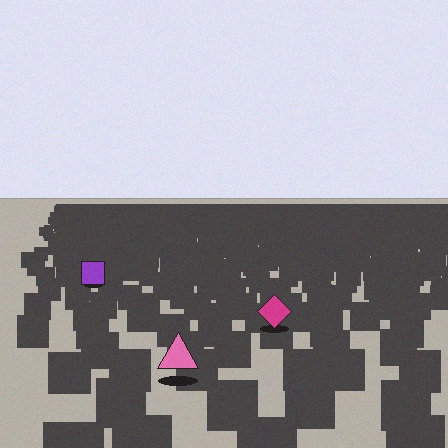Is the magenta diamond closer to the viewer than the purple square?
Yes. The magenta diamond is closer — you can tell from the texture gradient: the ground texture is coarser near it.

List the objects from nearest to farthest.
From nearest to farthest: the pink triangle, the magenta diamond, the purple square.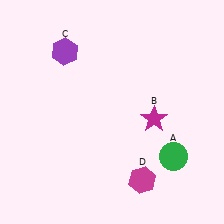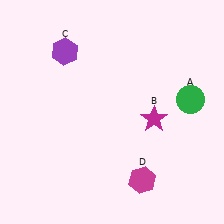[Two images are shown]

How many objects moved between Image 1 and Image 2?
1 object moved between the two images.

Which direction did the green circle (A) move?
The green circle (A) moved up.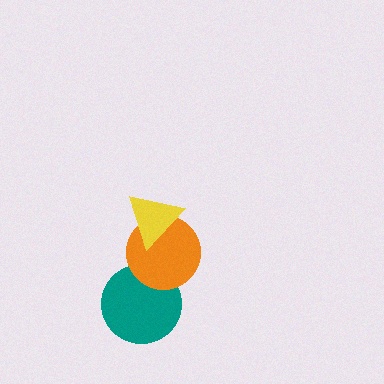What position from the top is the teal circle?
The teal circle is 3rd from the top.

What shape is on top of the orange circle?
The yellow triangle is on top of the orange circle.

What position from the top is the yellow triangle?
The yellow triangle is 1st from the top.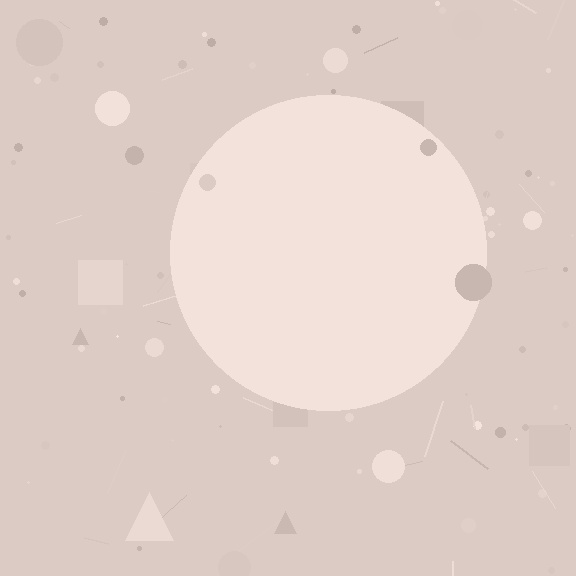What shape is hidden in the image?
A circle is hidden in the image.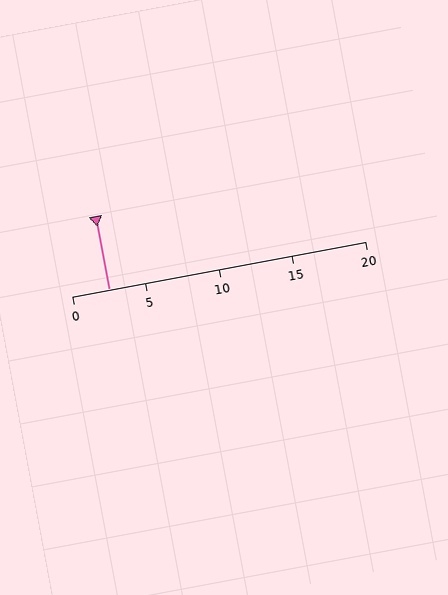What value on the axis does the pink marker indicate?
The marker indicates approximately 2.5.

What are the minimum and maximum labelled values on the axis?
The axis runs from 0 to 20.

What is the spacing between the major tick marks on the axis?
The major ticks are spaced 5 apart.